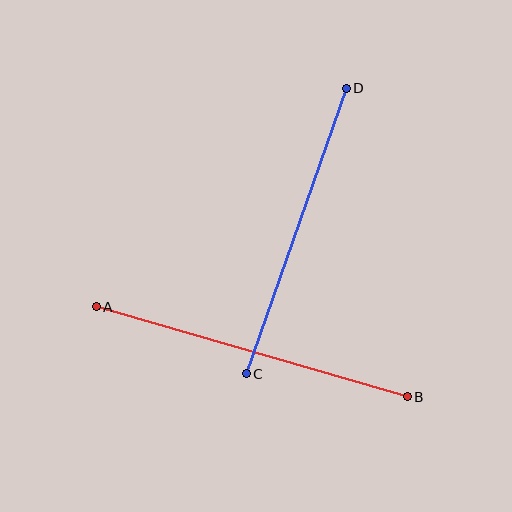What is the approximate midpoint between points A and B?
The midpoint is at approximately (252, 352) pixels.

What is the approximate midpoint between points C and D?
The midpoint is at approximately (296, 231) pixels.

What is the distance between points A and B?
The distance is approximately 324 pixels.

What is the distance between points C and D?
The distance is approximately 302 pixels.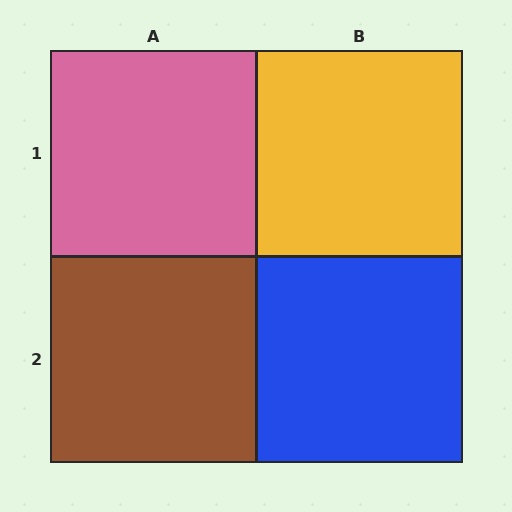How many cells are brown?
1 cell is brown.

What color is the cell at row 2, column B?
Blue.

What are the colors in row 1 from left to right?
Pink, yellow.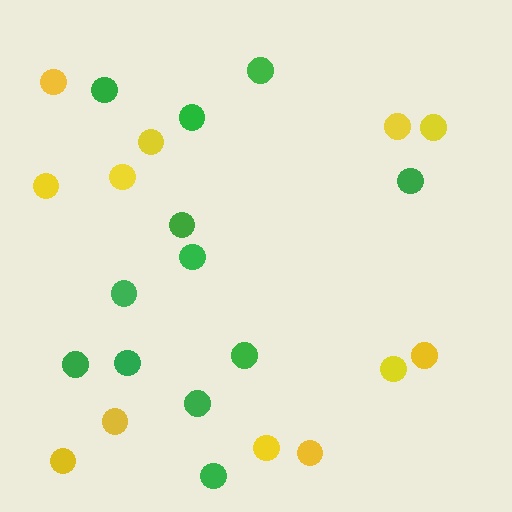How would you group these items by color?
There are 2 groups: one group of green circles (12) and one group of yellow circles (12).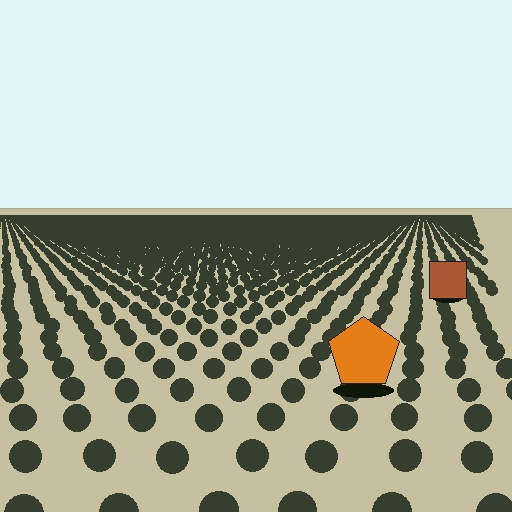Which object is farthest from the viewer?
The brown square is farthest from the viewer. It appears smaller and the ground texture around it is denser.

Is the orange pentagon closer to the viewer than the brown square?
Yes. The orange pentagon is closer — you can tell from the texture gradient: the ground texture is coarser near it.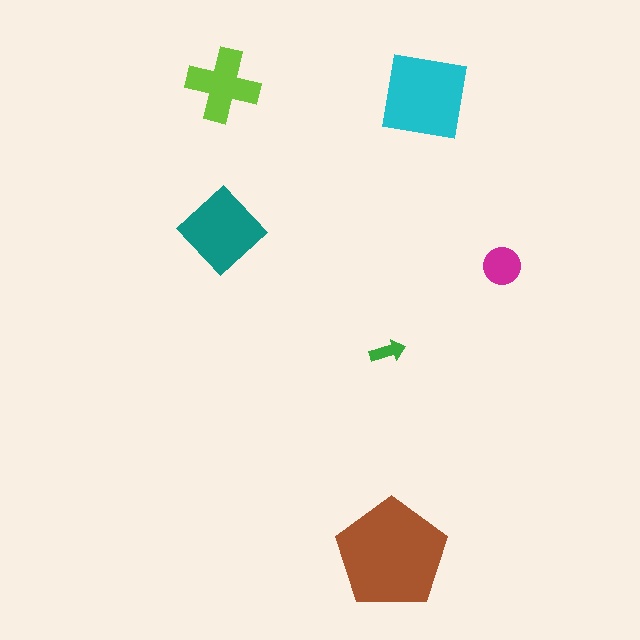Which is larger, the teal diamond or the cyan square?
The cyan square.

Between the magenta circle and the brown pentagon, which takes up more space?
The brown pentagon.